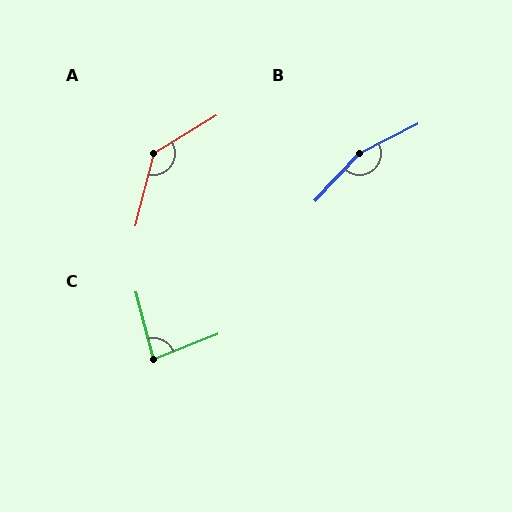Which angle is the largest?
B, at approximately 160 degrees.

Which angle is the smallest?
C, at approximately 82 degrees.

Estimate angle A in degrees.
Approximately 136 degrees.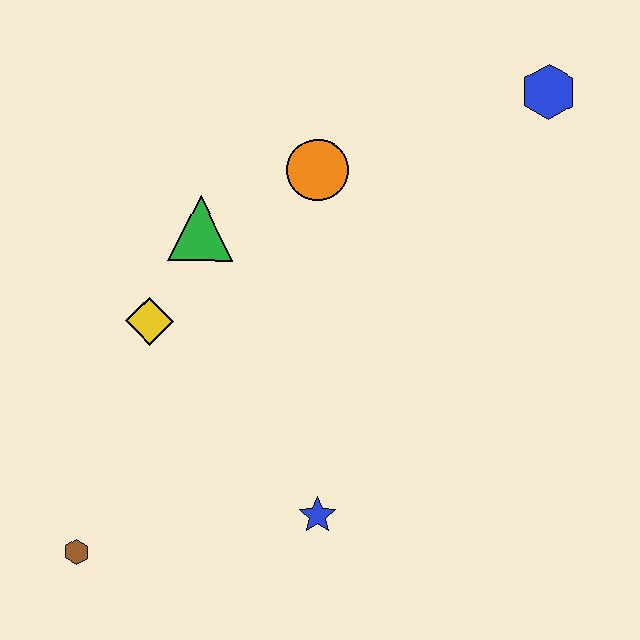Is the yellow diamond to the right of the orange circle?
No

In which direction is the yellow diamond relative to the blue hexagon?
The yellow diamond is to the left of the blue hexagon.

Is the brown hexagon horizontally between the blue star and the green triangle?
No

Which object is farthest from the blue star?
The blue hexagon is farthest from the blue star.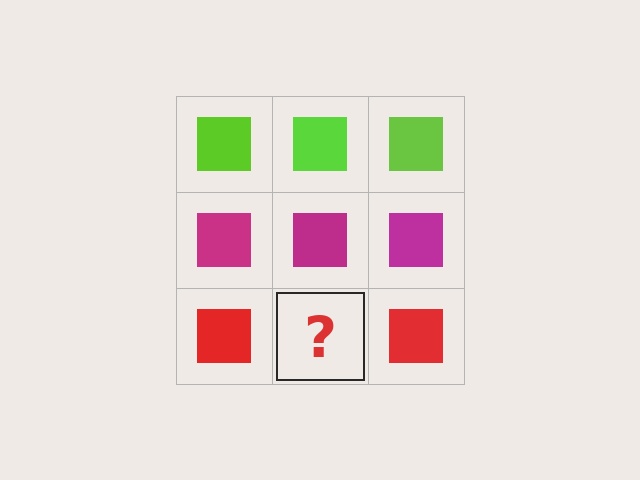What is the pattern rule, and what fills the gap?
The rule is that each row has a consistent color. The gap should be filled with a red square.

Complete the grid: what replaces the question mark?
The question mark should be replaced with a red square.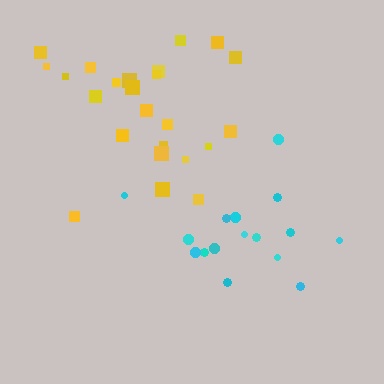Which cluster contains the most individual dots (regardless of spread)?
Yellow (24).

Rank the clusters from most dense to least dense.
yellow, cyan.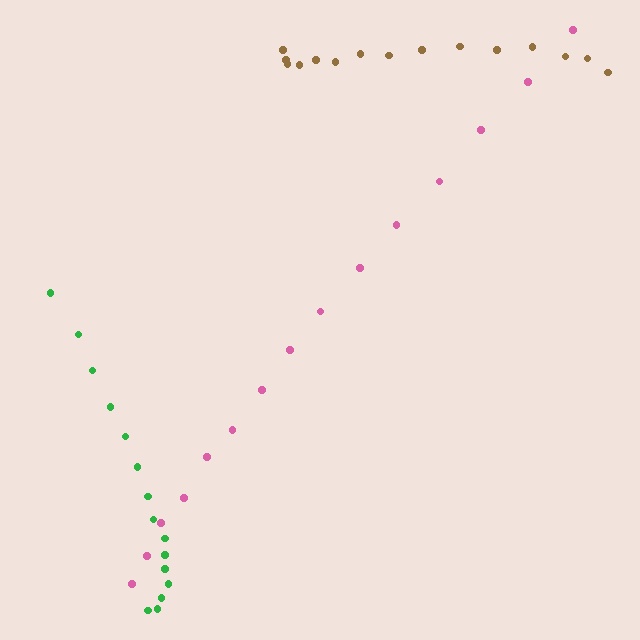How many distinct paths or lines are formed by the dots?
There are 3 distinct paths.